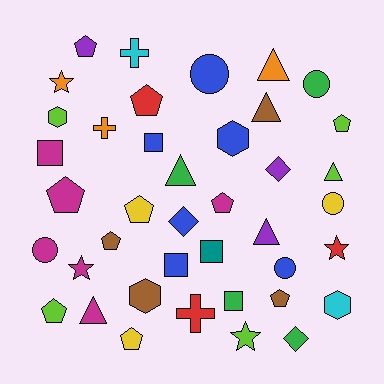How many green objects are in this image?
There are 4 green objects.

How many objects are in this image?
There are 40 objects.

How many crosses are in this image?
There are 3 crosses.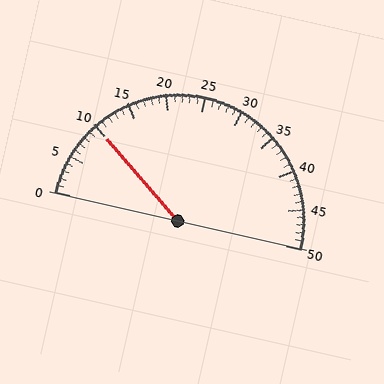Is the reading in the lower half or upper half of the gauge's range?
The reading is in the lower half of the range (0 to 50).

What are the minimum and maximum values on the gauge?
The gauge ranges from 0 to 50.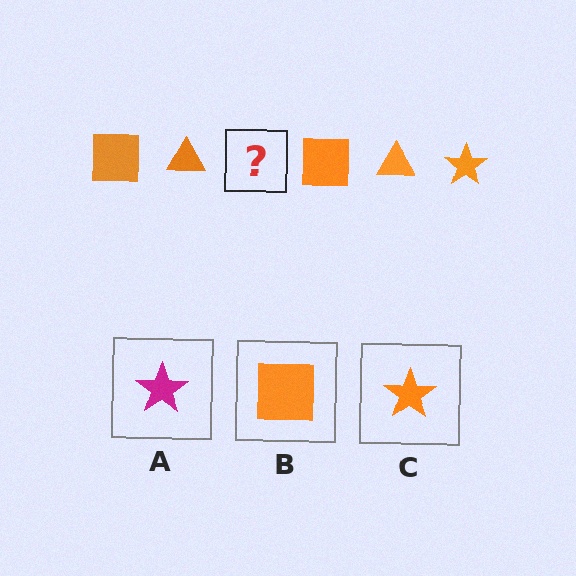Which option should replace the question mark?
Option C.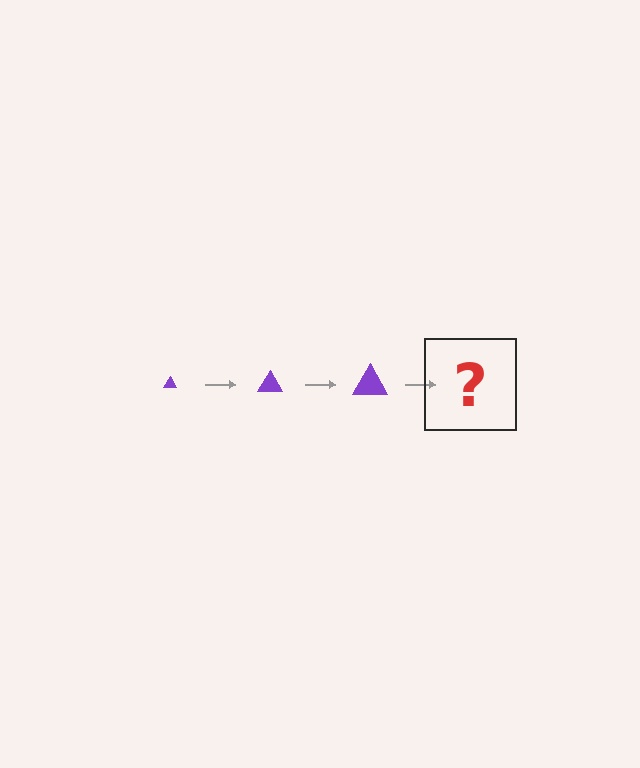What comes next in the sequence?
The next element should be a purple triangle, larger than the previous one.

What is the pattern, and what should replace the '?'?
The pattern is that the triangle gets progressively larger each step. The '?' should be a purple triangle, larger than the previous one.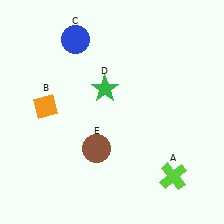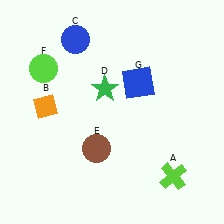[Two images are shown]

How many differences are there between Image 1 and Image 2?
There are 2 differences between the two images.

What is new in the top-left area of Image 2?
A lime circle (F) was added in the top-left area of Image 2.